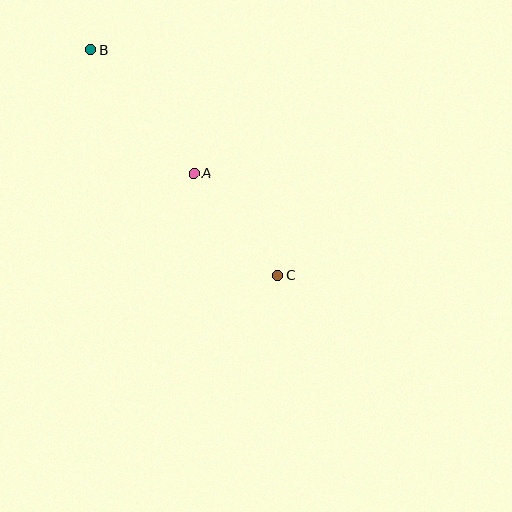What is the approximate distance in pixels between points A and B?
The distance between A and B is approximately 160 pixels.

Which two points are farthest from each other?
Points B and C are farthest from each other.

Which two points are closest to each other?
Points A and C are closest to each other.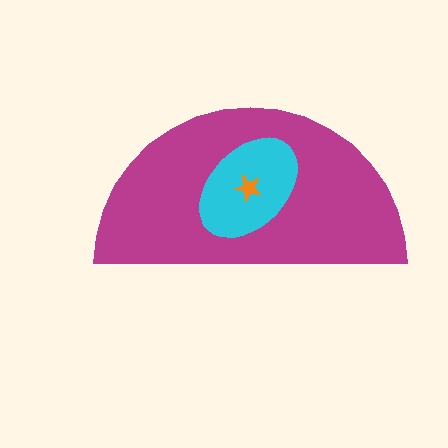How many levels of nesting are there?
3.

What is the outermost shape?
The magenta semicircle.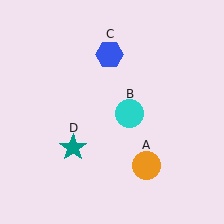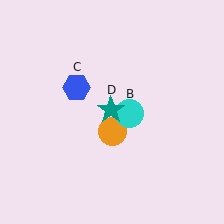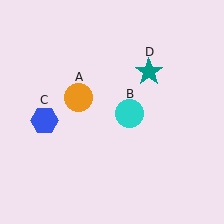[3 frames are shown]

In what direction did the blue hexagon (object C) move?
The blue hexagon (object C) moved down and to the left.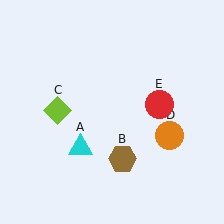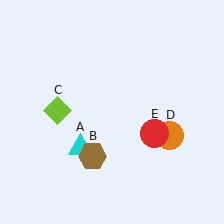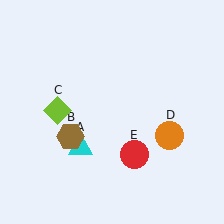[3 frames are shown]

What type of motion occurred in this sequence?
The brown hexagon (object B), red circle (object E) rotated clockwise around the center of the scene.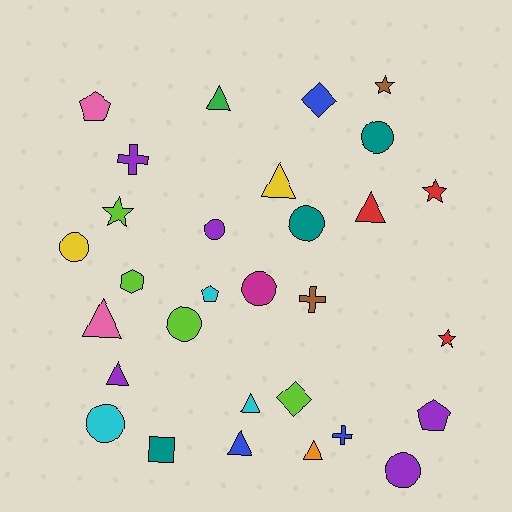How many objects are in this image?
There are 30 objects.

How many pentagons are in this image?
There are 3 pentagons.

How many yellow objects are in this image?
There are 2 yellow objects.